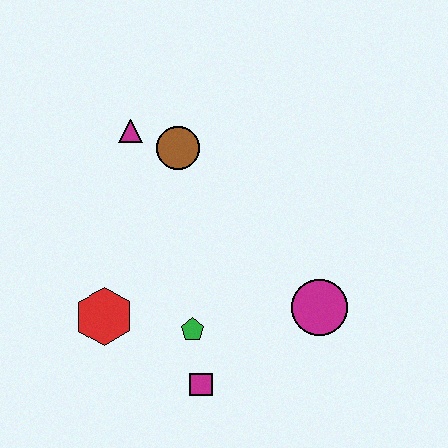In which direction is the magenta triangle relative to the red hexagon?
The magenta triangle is above the red hexagon.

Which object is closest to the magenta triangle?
The brown circle is closest to the magenta triangle.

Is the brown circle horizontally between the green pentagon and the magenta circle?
No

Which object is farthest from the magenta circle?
The magenta triangle is farthest from the magenta circle.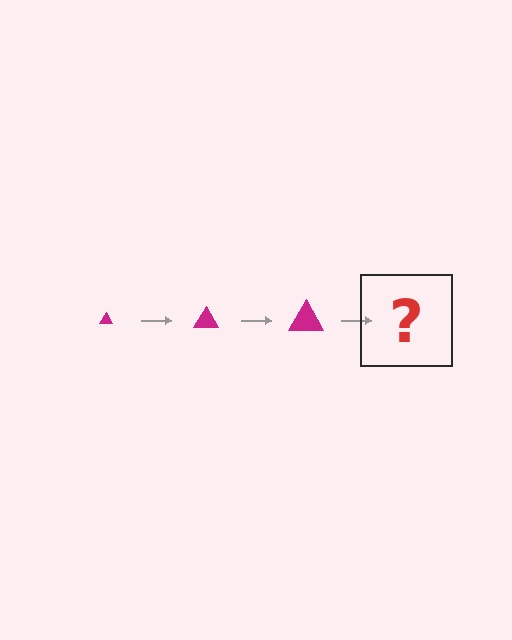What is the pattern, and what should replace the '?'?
The pattern is that the triangle gets progressively larger each step. The '?' should be a magenta triangle, larger than the previous one.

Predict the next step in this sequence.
The next step is a magenta triangle, larger than the previous one.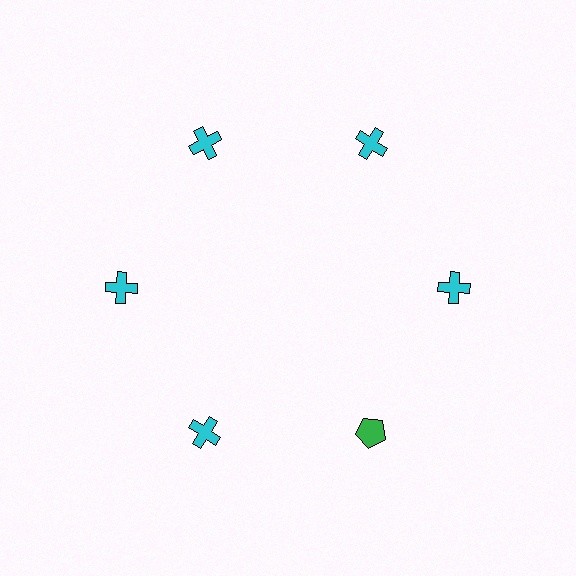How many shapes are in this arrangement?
There are 6 shapes arranged in a ring pattern.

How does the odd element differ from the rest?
It differs in both color (green instead of cyan) and shape (pentagon instead of cross).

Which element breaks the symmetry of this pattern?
The green pentagon at roughly the 5 o'clock position breaks the symmetry. All other shapes are cyan crosses.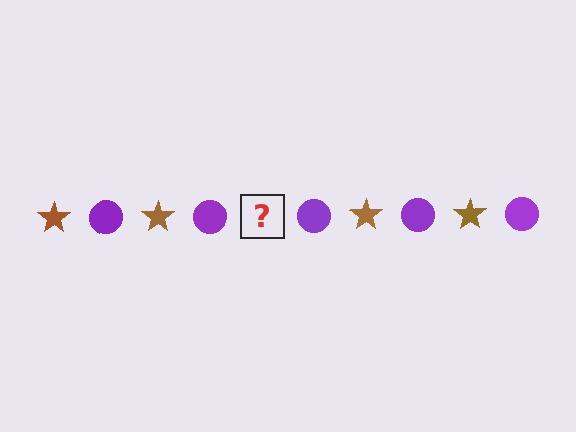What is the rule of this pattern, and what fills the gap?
The rule is that the pattern alternates between brown star and purple circle. The gap should be filled with a brown star.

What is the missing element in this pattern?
The missing element is a brown star.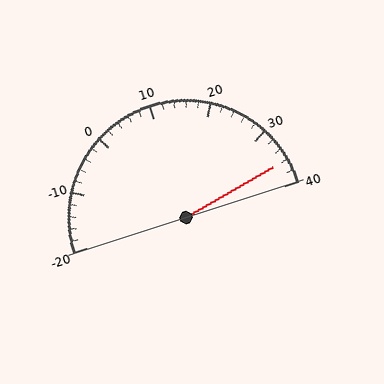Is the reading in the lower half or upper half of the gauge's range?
The reading is in the upper half of the range (-20 to 40).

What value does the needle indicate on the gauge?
The needle indicates approximately 36.